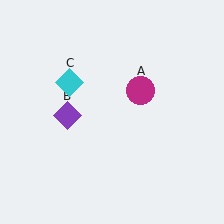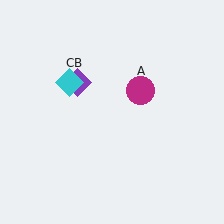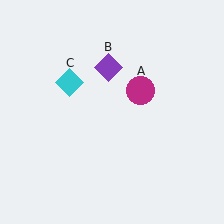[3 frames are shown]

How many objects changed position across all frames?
1 object changed position: purple diamond (object B).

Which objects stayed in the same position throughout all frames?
Magenta circle (object A) and cyan diamond (object C) remained stationary.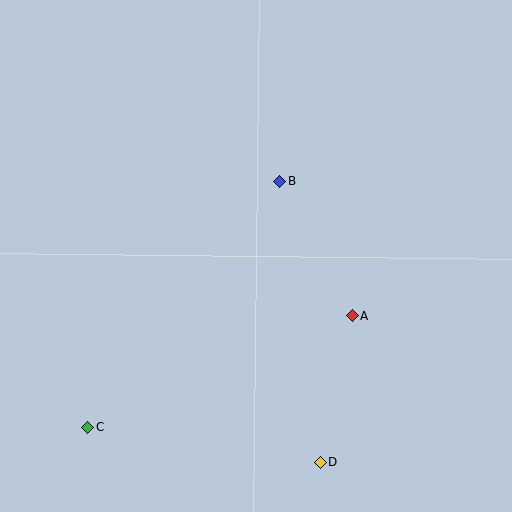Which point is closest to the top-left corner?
Point B is closest to the top-left corner.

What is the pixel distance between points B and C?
The distance between B and C is 312 pixels.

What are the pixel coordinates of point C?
Point C is at (88, 427).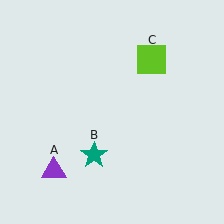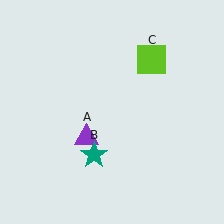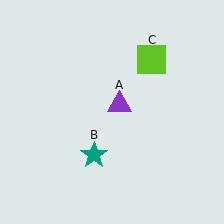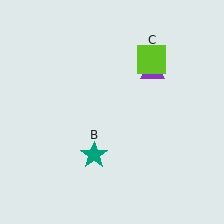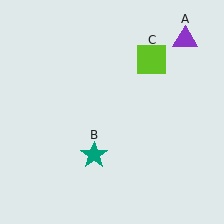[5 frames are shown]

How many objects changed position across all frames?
1 object changed position: purple triangle (object A).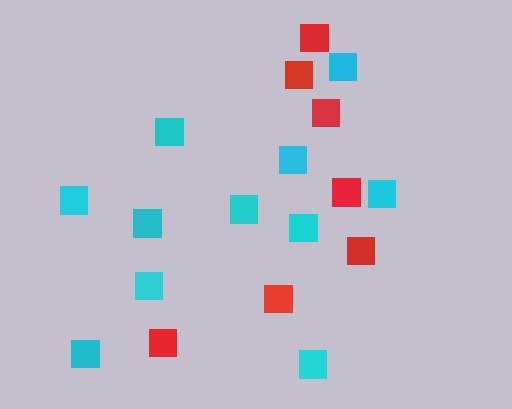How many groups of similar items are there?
There are 2 groups: one group of red squares (7) and one group of cyan squares (11).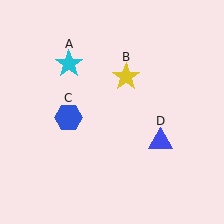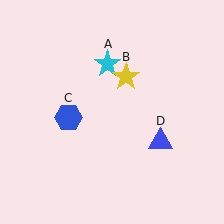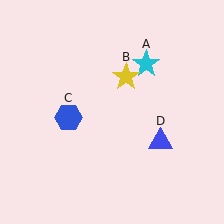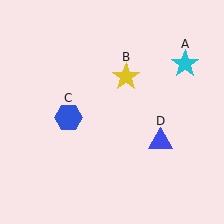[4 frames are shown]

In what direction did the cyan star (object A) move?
The cyan star (object A) moved right.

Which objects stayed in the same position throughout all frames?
Yellow star (object B) and blue hexagon (object C) and blue triangle (object D) remained stationary.